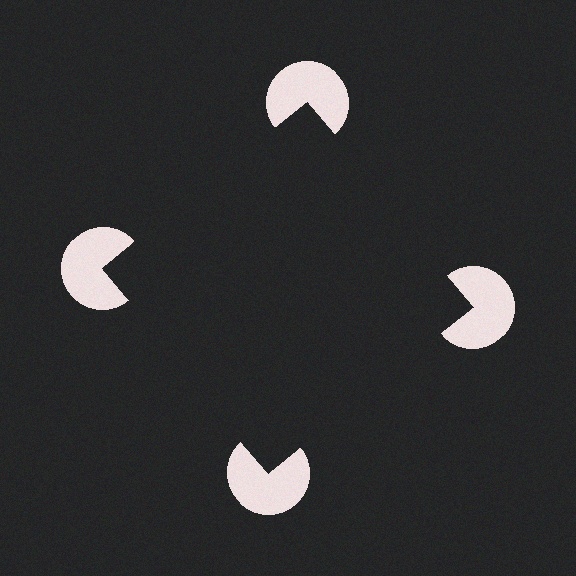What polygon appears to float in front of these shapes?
An illusory square — its edges are inferred from the aligned wedge cuts in the pac-man discs, not physically drawn.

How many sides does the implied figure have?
4 sides.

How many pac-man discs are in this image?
There are 4 — one at each vertex of the illusory square.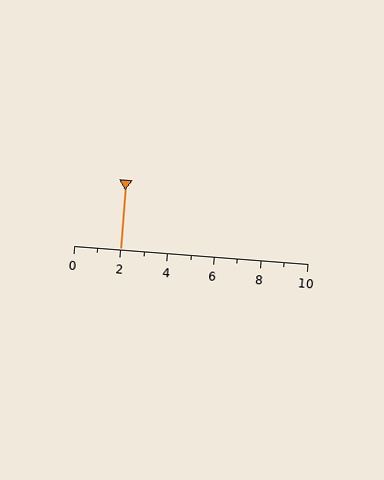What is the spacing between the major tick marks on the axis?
The major ticks are spaced 2 apart.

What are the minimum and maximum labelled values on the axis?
The axis runs from 0 to 10.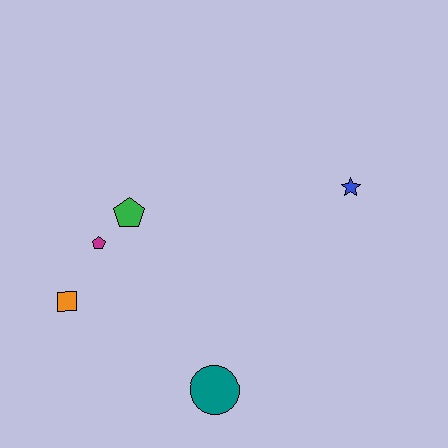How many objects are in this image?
There are 5 objects.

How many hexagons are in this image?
There are no hexagons.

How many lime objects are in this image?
There are no lime objects.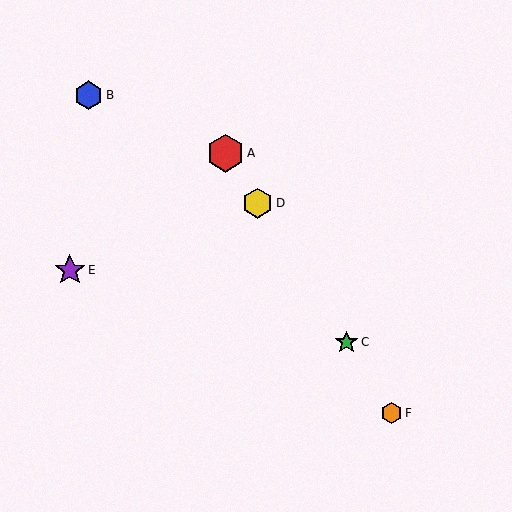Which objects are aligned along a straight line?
Objects A, C, D, F are aligned along a straight line.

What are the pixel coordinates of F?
Object F is at (392, 413).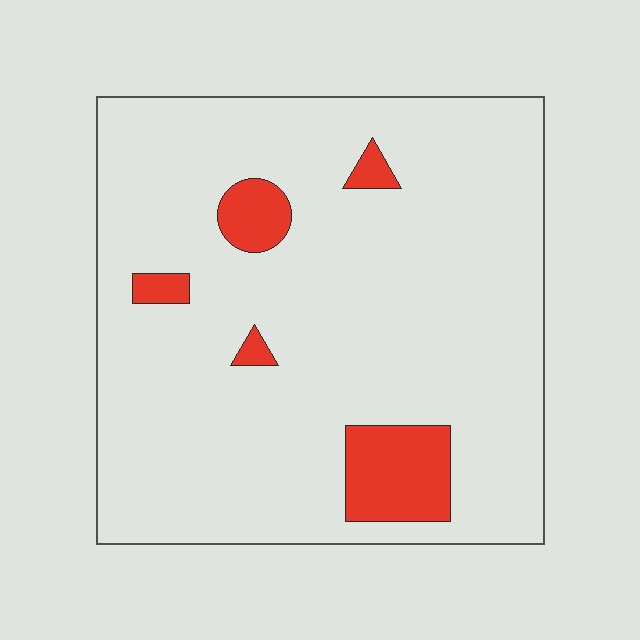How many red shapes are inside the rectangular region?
5.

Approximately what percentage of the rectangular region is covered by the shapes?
Approximately 10%.